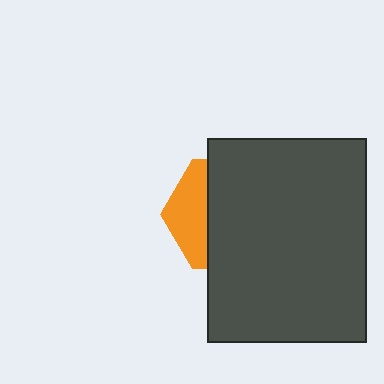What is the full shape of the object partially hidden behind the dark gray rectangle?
The partially hidden object is an orange hexagon.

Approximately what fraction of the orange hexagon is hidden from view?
Roughly 67% of the orange hexagon is hidden behind the dark gray rectangle.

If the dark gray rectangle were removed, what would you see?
You would see the complete orange hexagon.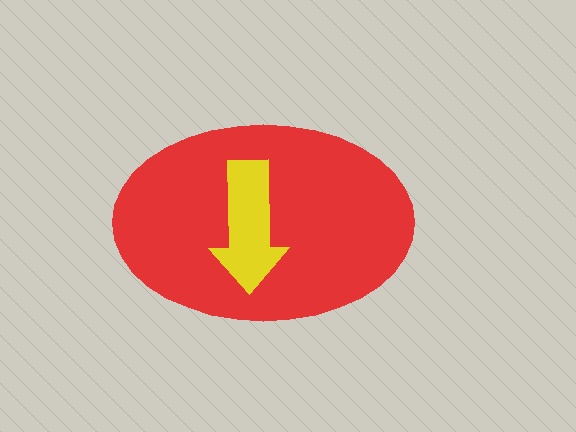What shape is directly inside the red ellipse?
The yellow arrow.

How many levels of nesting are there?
2.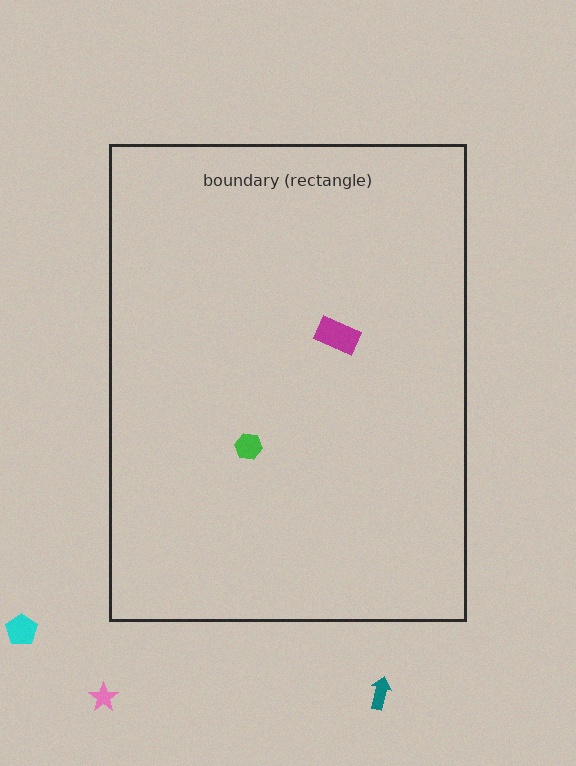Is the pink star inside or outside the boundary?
Outside.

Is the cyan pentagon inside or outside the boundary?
Outside.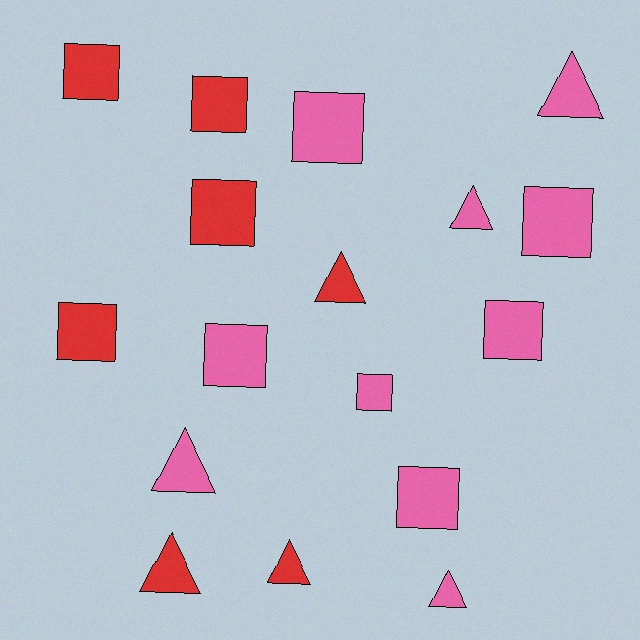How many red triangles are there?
There are 3 red triangles.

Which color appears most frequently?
Pink, with 10 objects.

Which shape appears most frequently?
Square, with 10 objects.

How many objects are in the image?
There are 17 objects.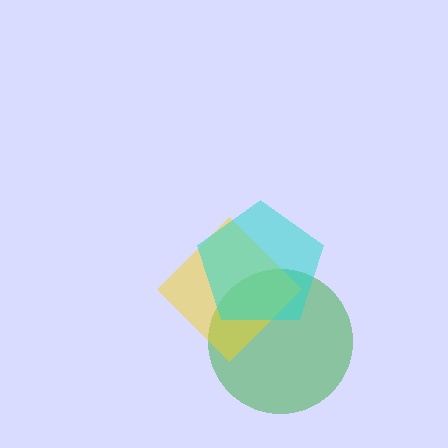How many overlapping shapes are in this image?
There are 3 overlapping shapes in the image.